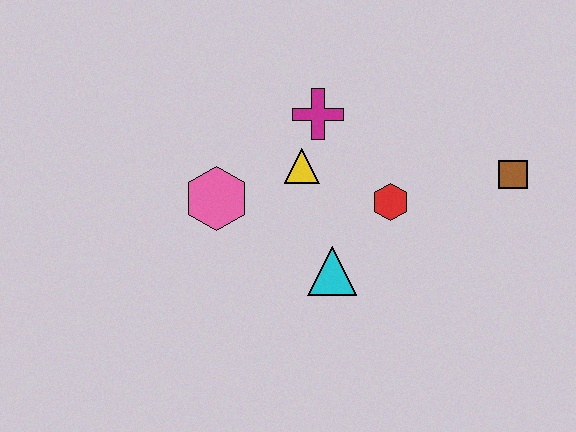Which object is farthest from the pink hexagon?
The brown square is farthest from the pink hexagon.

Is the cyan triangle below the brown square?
Yes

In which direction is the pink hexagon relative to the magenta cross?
The pink hexagon is to the left of the magenta cross.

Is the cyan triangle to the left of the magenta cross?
No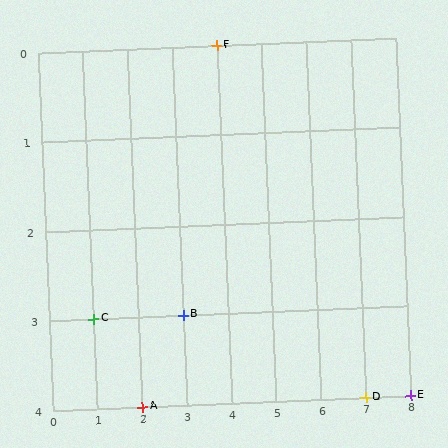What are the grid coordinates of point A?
Point A is at grid coordinates (2, 4).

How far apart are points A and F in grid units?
Points A and F are 2 columns and 4 rows apart (about 4.5 grid units diagonally).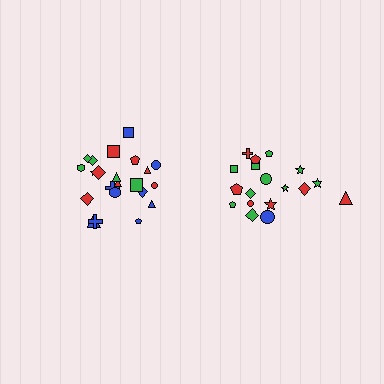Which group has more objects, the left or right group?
The left group.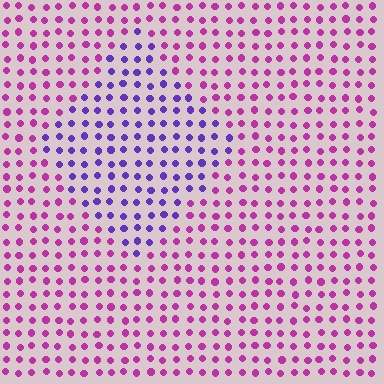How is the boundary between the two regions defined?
The boundary is defined purely by a slight shift in hue (about 47 degrees). Spacing, size, and orientation are identical on both sides.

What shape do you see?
I see a diamond.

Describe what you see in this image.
The image is filled with small magenta elements in a uniform arrangement. A diamond-shaped region is visible where the elements are tinted to a slightly different hue, forming a subtle color boundary.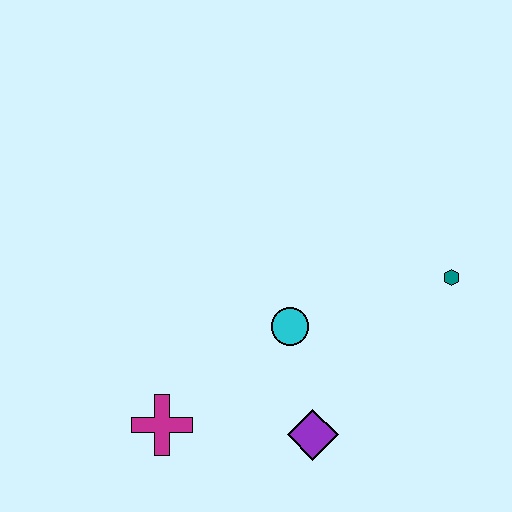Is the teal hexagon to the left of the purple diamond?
No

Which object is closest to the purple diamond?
The cyan circle is closest to the purple diamond.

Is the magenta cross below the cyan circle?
Yes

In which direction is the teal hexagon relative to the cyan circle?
The teal hexagon is to the right of the cyan circle.